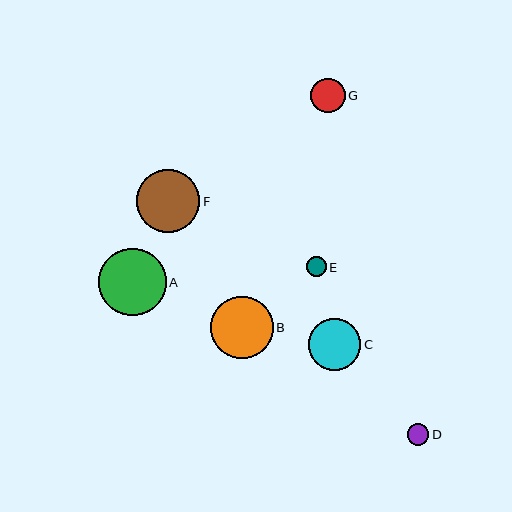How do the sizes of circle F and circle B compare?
Circle F and circle B are approximately the same size.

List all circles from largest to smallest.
From largest to smallest: A, F, B, C, G, D, E.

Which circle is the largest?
Circle A is the largest with a size of approximately 68 pixels.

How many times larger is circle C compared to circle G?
Circle C is approximately 1.5 times the size of circle G.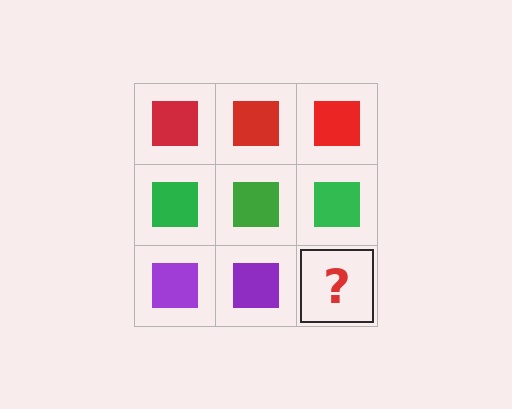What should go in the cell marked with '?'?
The missing cell should contain a purple square.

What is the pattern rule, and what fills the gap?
The rule is that each row has a consistent color. The gap should be filled with a purple square.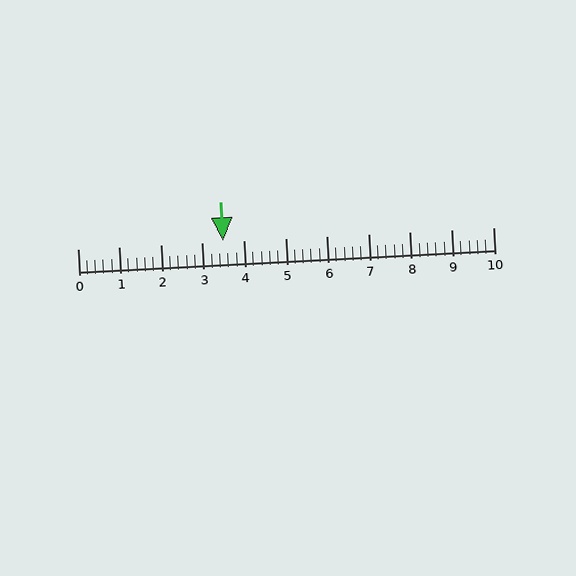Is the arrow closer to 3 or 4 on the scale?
The arrow is closer to 4.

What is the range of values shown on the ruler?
The ruler shows values from 0 to 10.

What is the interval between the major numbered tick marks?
The major tick marks are spaced 1 units apart.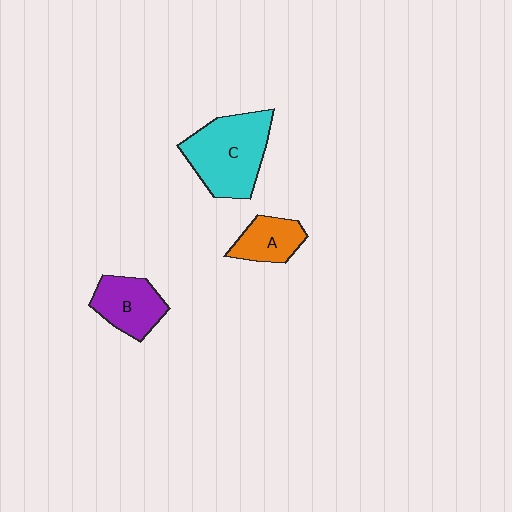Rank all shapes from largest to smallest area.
From largest to smallest: C (cyan), B (purple), A (orange).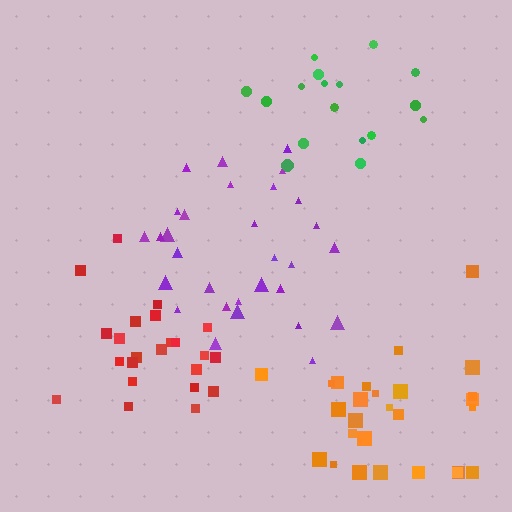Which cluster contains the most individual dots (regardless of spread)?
Purple (30).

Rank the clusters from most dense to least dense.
red, purple, orange, green.